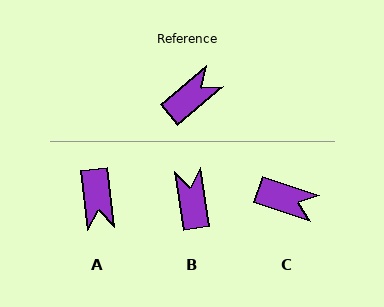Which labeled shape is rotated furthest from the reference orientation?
A, about 123 degrees away.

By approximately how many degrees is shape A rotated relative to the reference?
Approximately 123 degrees clockwise.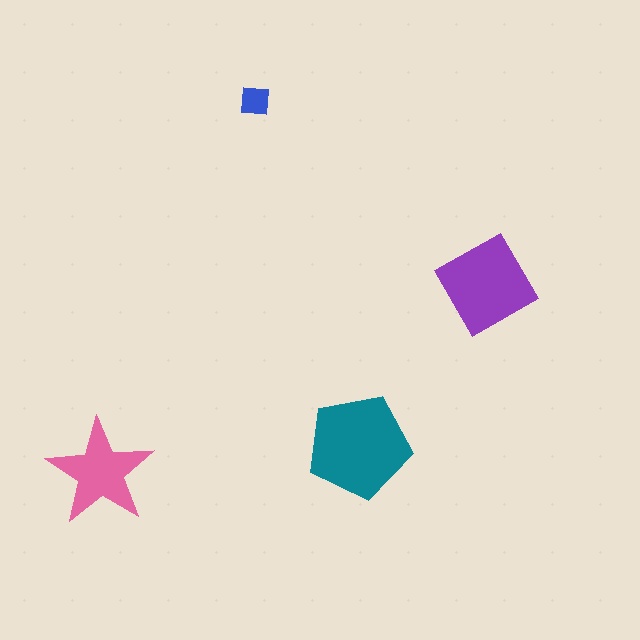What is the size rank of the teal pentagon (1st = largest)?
1st.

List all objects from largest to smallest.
The teal pentagon, the purple diamond, the pink star, the blue square.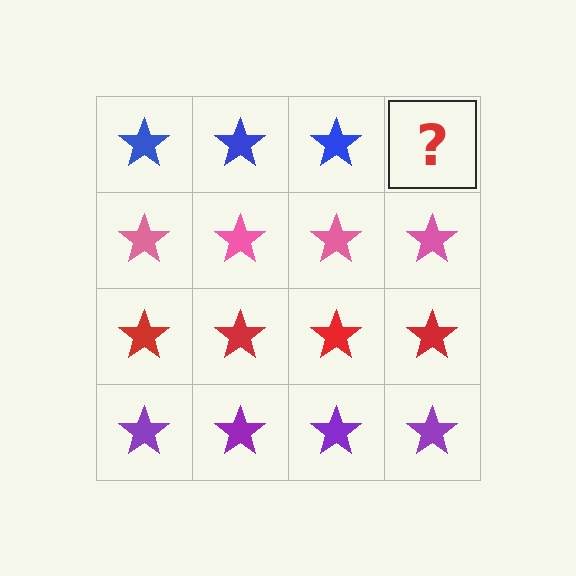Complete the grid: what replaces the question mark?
The question mark should be replaced with a blue star.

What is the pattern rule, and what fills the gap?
The rule is that each row has a consistent color. The gap should be filled with a blue star.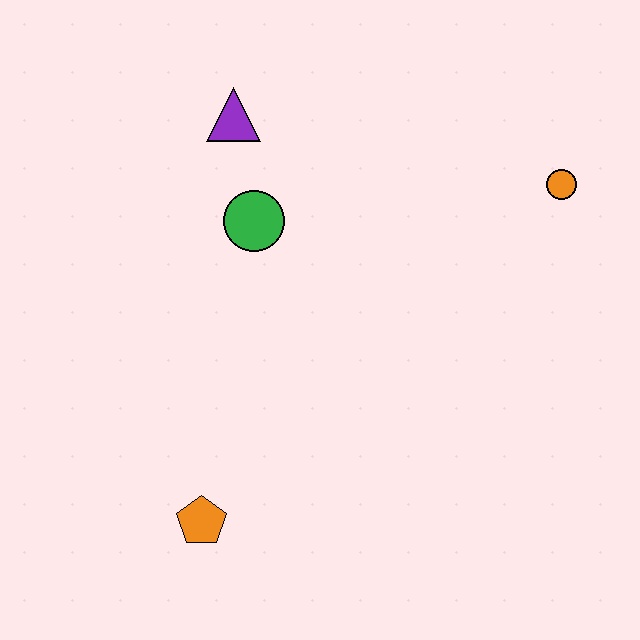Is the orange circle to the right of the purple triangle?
Yes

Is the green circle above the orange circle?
No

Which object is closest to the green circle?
The purple triangle is closest to the green circle.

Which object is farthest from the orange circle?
The orange pentagon is farthest from the orange circle.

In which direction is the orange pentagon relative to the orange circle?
The orange pentagon is to the left of the orange circle.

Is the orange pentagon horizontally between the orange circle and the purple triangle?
No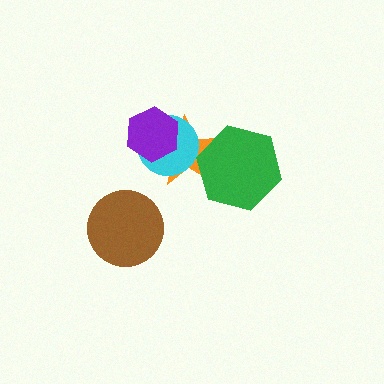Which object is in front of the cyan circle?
The purple hexagon is in front of the cyan circle.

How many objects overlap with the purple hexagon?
2 objects overlap with the purple hexagon.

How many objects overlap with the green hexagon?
1 object overlaps with the green hexagon.